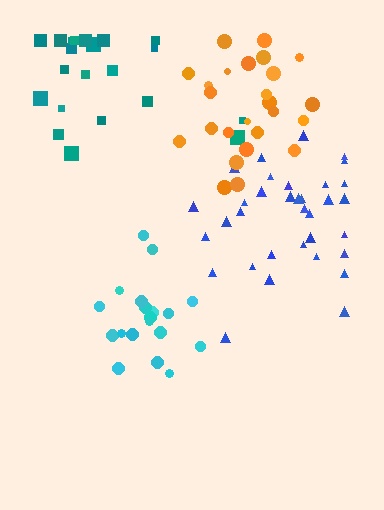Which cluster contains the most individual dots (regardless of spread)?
Blue (34).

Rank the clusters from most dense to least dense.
cyan, orange, blue, teal.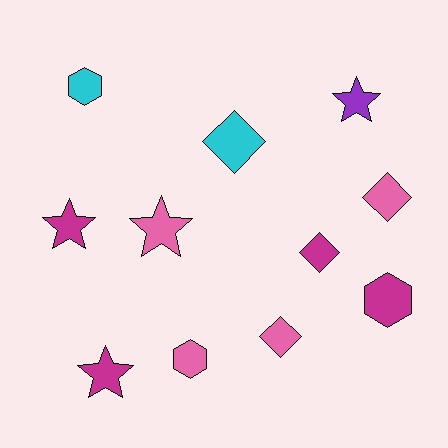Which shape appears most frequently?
Diamond, with 4 objects.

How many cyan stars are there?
There are no cyan stars.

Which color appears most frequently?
Magenta, with 4 objects.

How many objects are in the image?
There are 11 objects.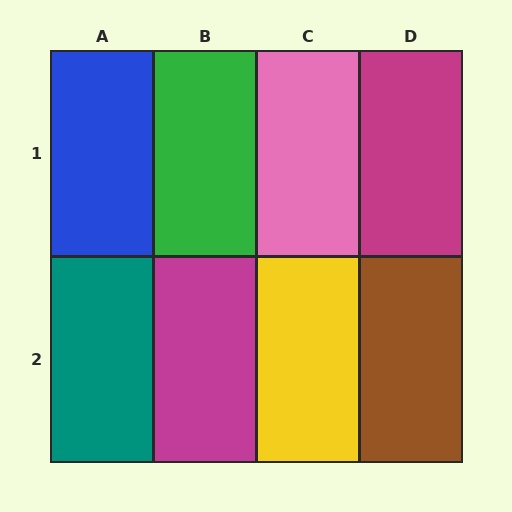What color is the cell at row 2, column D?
Brown.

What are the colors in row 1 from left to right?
Blue, green, pink, magenta.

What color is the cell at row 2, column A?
Teal.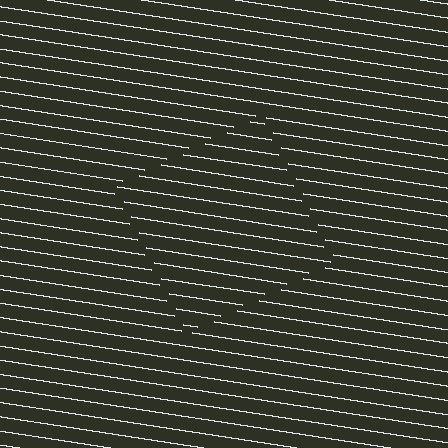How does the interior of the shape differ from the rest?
The interior of the shape contains the same grating, shifted by half a period — the contour is defined by the phase discontinuity where line-ends from the inner and outer gratings abut.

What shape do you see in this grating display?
An illusory square. The interior of the shape contains the same grating, shifted by half a period — the contour is defined by the phase discontinuity where line-ends from the inner and outer gratings abut.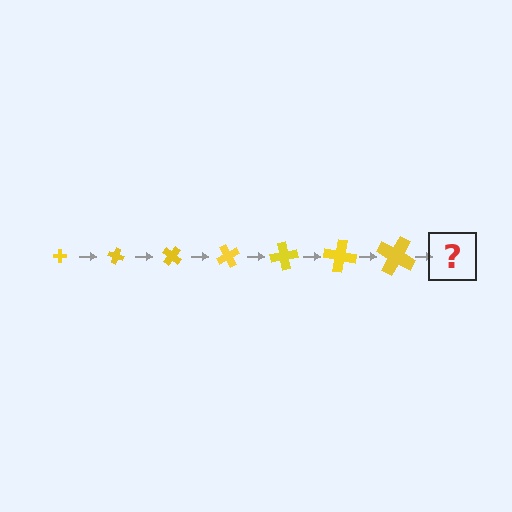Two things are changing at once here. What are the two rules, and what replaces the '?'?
The two rules are that the cross grows larger each step and it rotates 20 degrees each step. The '?' should be a cross, larger than the previous one and rotated 140 degrees from the start.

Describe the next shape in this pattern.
It should be a cross, larger than the previous one and rotated 140 degrees from the start.